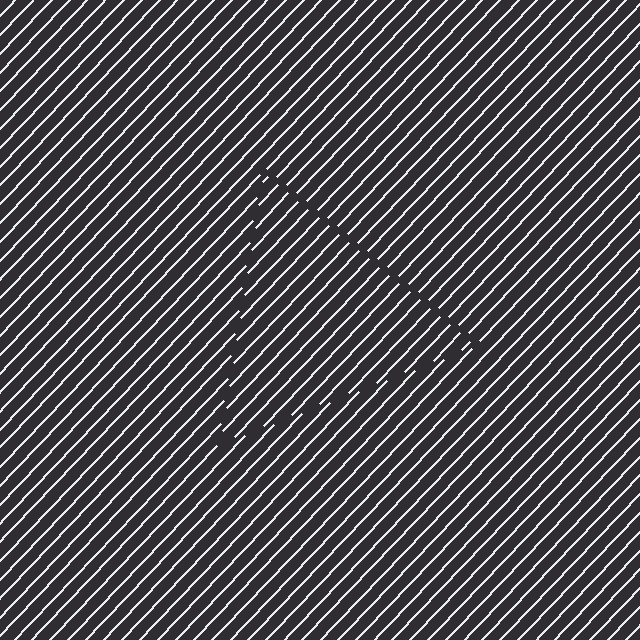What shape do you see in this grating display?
An illusory triangle. The interior of the shape contains the same grating, shifted by half a period — the contour is defined by the phase discontinuity where line-ends from the inner and outer gratings abut.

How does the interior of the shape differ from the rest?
The interior of the shape contains the same grating, shifted by half a period — the contour is defined by the phase discontinuity where line-ends from the inner and outer gratings abut.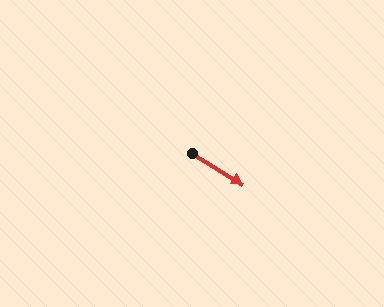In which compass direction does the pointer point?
Southeast.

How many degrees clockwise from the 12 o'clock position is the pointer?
Approximately 121 degrees.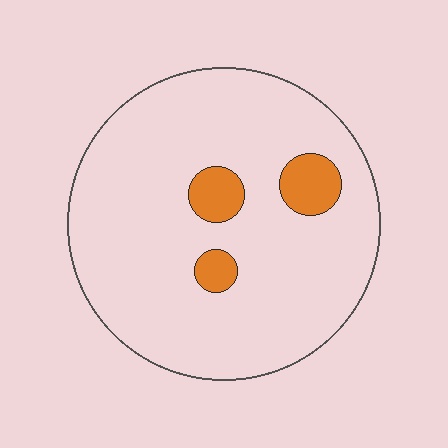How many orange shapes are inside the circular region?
3.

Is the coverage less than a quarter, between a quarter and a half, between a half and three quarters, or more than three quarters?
Less than a quarter.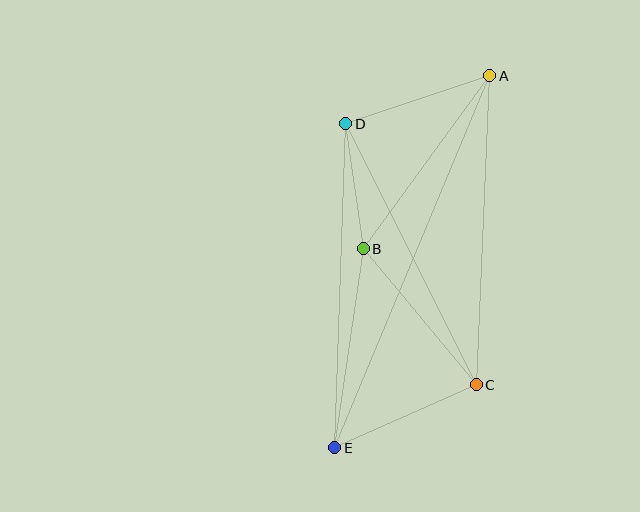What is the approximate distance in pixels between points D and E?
The distance between D and E is approximately 324 pixels.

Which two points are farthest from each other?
Points A and E are farthest from each other.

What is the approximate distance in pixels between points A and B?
The distance between A and B is approximately 214 pixels.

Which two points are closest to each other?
Points B and D are closest to each other.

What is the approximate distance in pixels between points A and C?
The distance between A and C is approximately 309 pixels.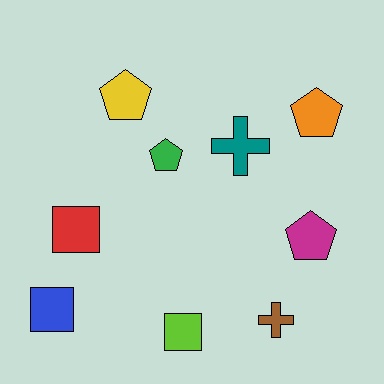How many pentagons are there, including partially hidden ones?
There are 4 pentagons.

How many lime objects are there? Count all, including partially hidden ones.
There is 1 lime object.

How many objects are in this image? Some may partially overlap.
There are 9 objects.